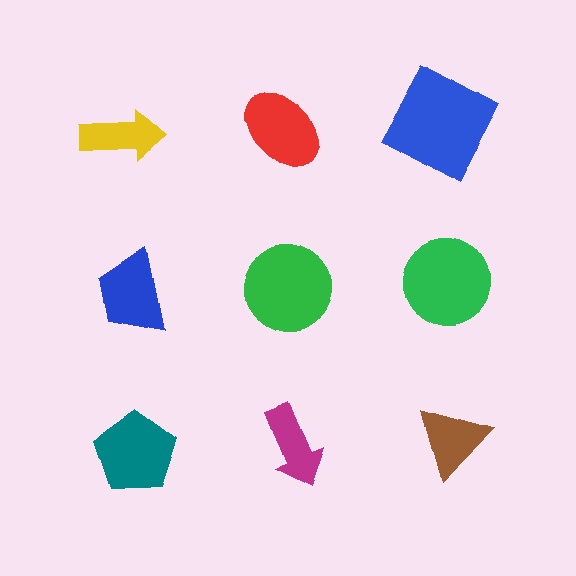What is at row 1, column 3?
A blue square.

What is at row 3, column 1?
A teal pentagon.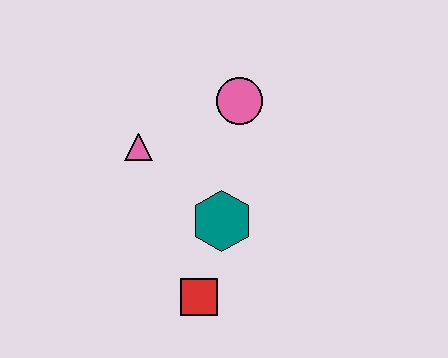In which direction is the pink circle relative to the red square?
The pink circle is above the red square.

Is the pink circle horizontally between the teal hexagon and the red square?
No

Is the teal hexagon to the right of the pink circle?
No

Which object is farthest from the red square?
The pink circle is farthest from the red square.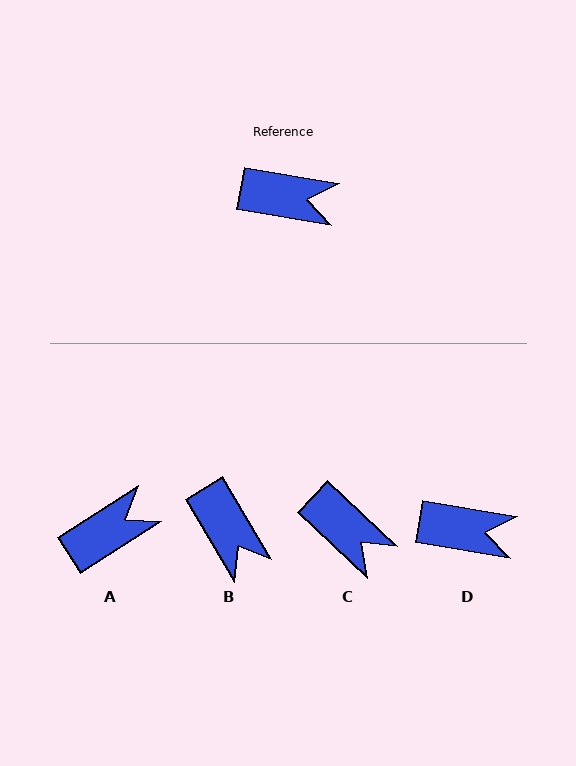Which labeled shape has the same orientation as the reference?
D.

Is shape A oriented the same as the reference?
No, it is off by about 42 degrees.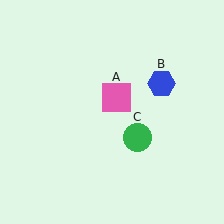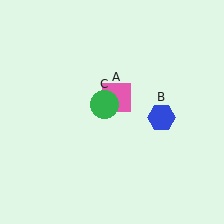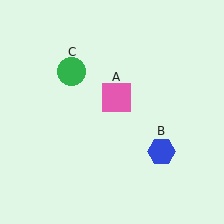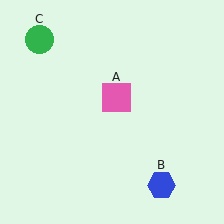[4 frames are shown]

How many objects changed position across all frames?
2 objects changed position: blue hexagon (object B), green circle (object C).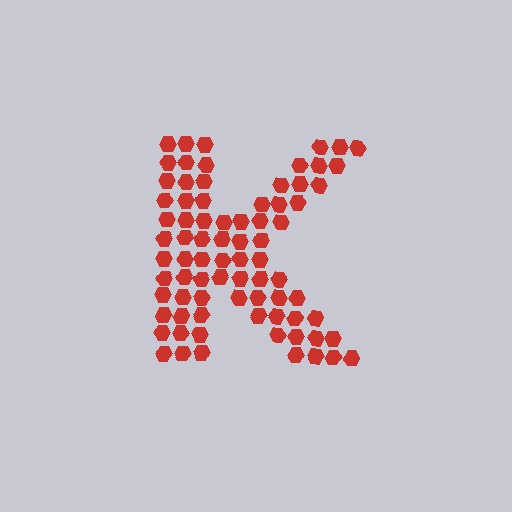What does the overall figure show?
The overall figure shows the letter K.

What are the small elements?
The small elements are hexagons.